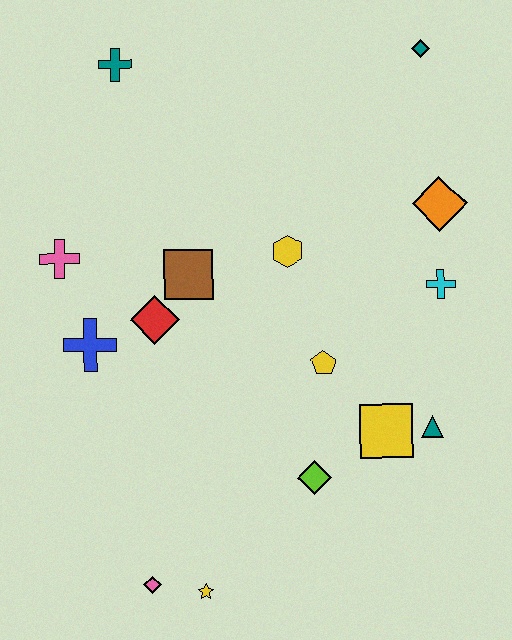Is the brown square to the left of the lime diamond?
Yes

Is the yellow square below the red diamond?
Yes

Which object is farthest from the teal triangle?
The teal cross is farthest from the teal triangle.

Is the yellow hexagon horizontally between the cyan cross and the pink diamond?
Yes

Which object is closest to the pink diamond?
The yellow star is closest to the pink diamond.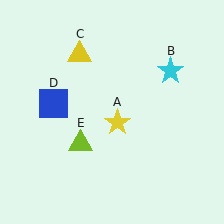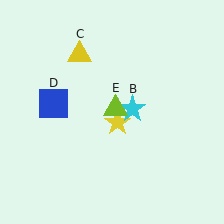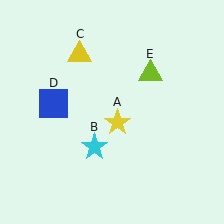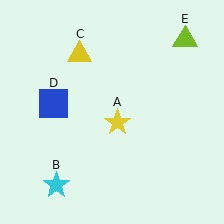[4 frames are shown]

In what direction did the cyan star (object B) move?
The cyan star (object B) moved down and to the left.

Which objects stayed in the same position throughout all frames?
Yellow star (object A) and yellow triangle (object C) and blue square (object D) remained stationary.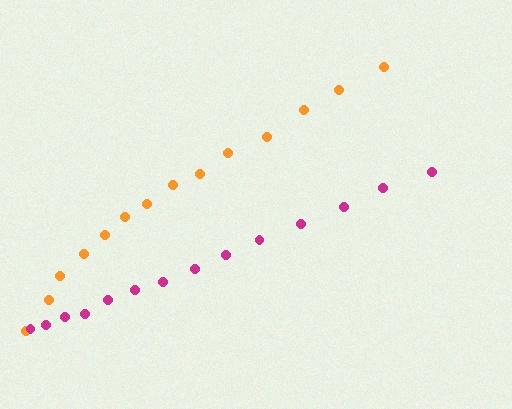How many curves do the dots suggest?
There are 2 distinct paths.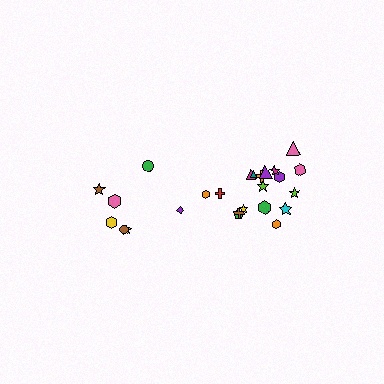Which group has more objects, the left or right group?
The right group.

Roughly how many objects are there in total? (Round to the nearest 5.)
Roughly 25 objects in total.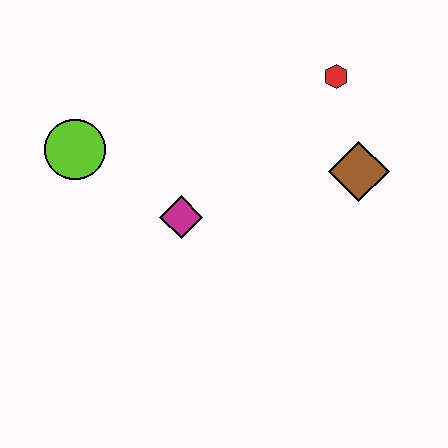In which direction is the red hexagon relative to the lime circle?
The red hexagon is to the right of the lime circle.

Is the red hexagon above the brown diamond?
Yes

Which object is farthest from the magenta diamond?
The red hexagon is farthest from the magenta diamond.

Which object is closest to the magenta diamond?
The lime circle is closest to the magenta diamond.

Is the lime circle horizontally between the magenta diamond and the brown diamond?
No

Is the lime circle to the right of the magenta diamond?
No